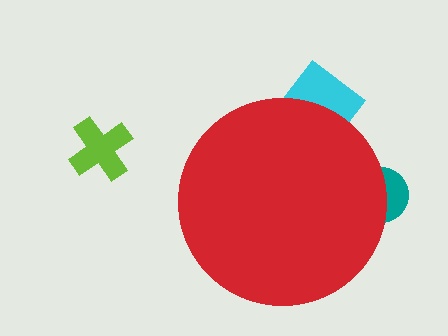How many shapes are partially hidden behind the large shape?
3 shapes are partially hidden.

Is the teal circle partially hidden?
Yes, the teal circle is partially hidden behind the red circle.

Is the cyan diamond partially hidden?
Yes, the cyan diamond is partially hidden behind the red circle.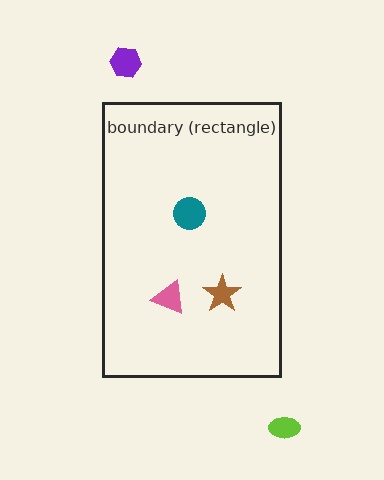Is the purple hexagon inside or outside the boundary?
Outside.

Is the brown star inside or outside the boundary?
Inside.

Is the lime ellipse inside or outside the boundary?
Outside.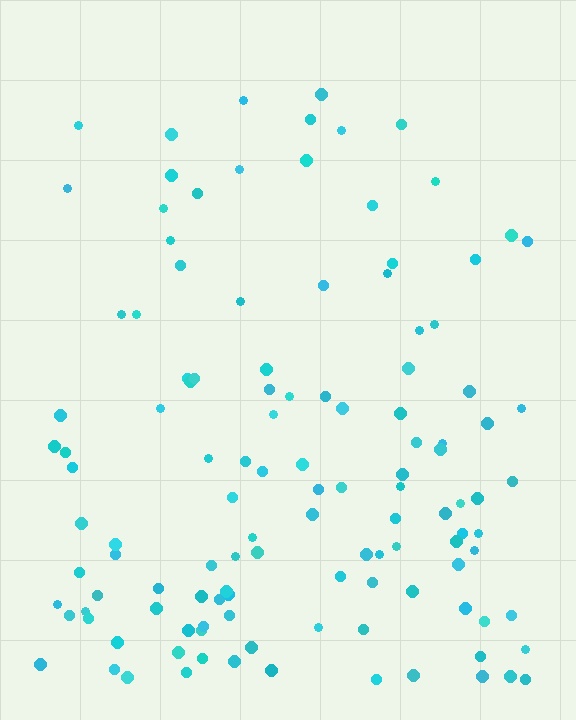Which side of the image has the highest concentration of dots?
The bottom.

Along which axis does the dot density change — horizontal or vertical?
Vertical.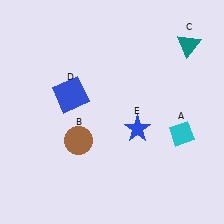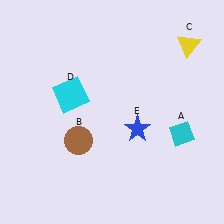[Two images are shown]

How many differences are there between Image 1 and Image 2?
There are 2 differences between the two images.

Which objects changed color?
C changed from teal to yellow. D changed from blue to cyan.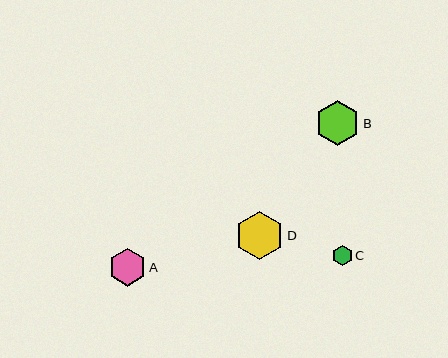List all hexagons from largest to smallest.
From largest to smallest: D, B, A, C.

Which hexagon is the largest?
Hexagon D is the largest with a size of approximately 48 pixels.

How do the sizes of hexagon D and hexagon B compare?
Hexagon D and hexagon B are approximately the same size.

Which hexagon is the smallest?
Hexagon C is the smallest with a size of approximately 20 pixels.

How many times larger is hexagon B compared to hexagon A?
Hexagon B is approximately 1.2 times the size of hexagon A.